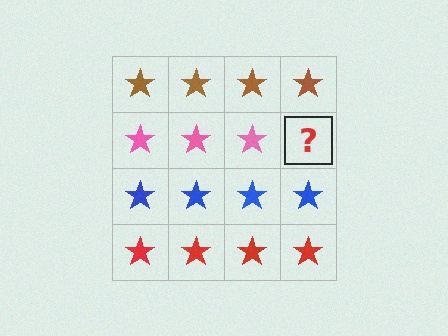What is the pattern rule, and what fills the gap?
The rule is that each row has a consistent color. The gap should be filled with a pink star.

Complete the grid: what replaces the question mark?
The question mark should be replaced with a pink star.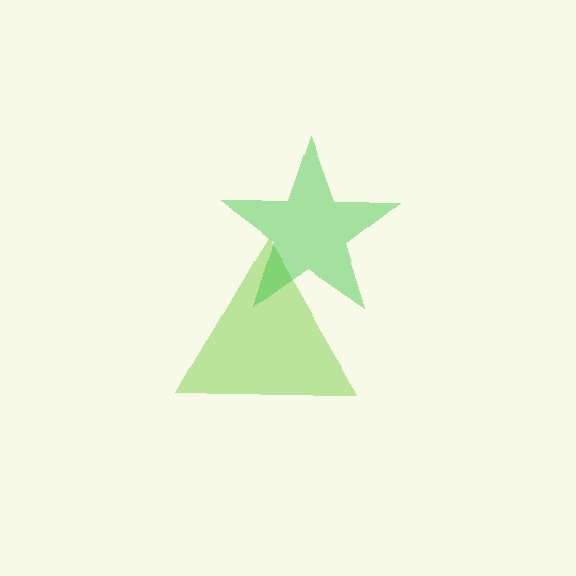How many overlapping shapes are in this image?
There are 2 overlapping shapes in the image.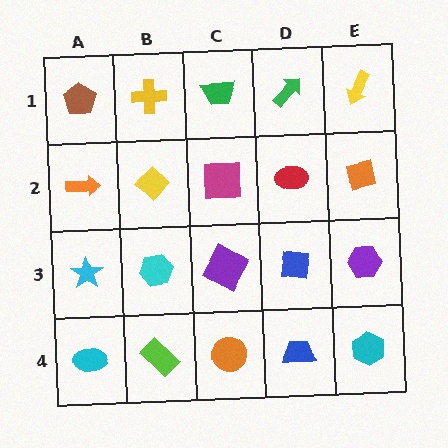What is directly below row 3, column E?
A cyan hexagon.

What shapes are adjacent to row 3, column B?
A yellow diamond (row 2, column B), a lime rectangle (row 4, column B), a cyan star (row 3, column A), a purple square (row 3, column C).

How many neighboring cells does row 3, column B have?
4.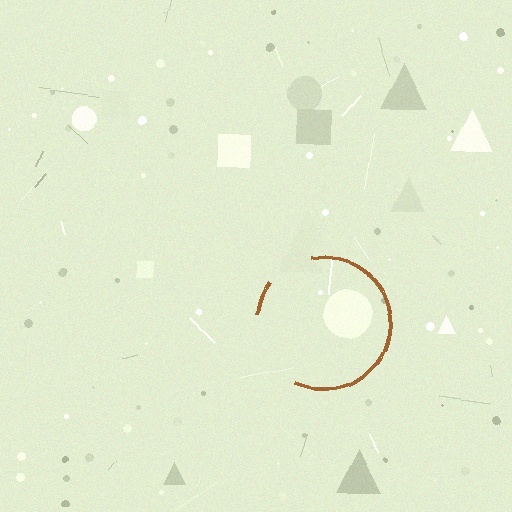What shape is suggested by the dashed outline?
The dashed outline suggests a circle.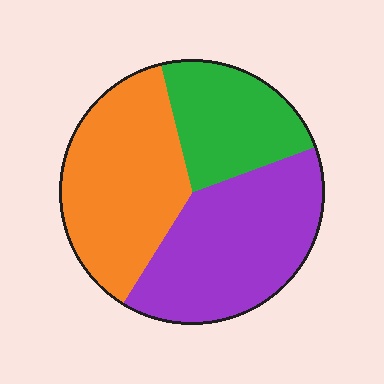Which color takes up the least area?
Green, at roughly 25%.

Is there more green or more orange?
Orange.